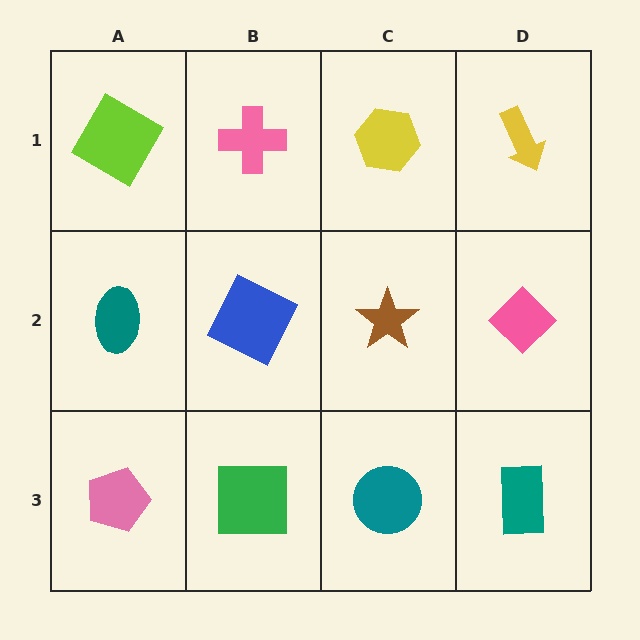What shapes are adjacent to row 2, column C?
A yellow hexagon (row 1, column C), a teal circle (row 3, column C), a blue square (row 2, column B), a pink diamond (row 2, column D).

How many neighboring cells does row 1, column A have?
2.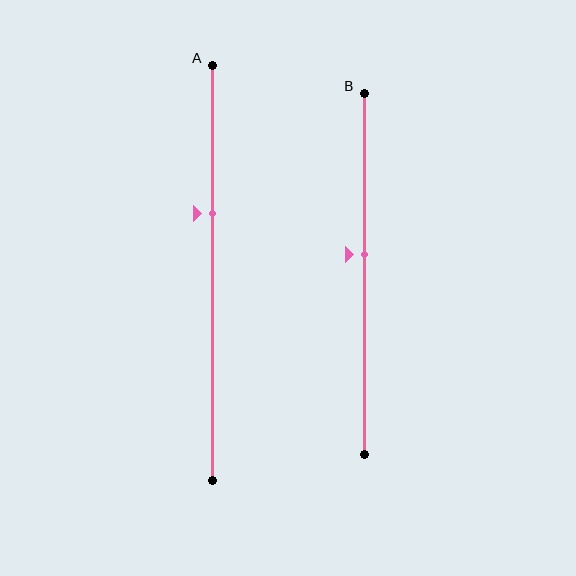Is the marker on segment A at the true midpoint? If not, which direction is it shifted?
No, the marker on segment A is shifted upward by about 14% of the segment length.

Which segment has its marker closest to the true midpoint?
Segment B has its marker closest to the true midpoint.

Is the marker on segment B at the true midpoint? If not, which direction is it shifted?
No, the marker on segment B is shifted upward by about 5% of the segment length.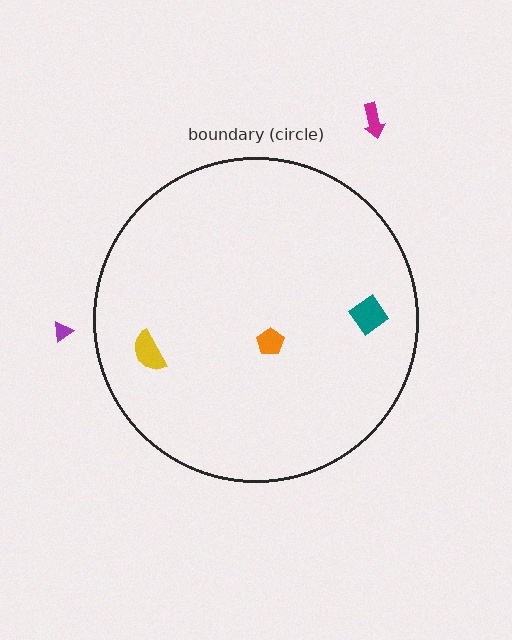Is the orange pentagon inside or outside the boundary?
Inside.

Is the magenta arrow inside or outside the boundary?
Outside.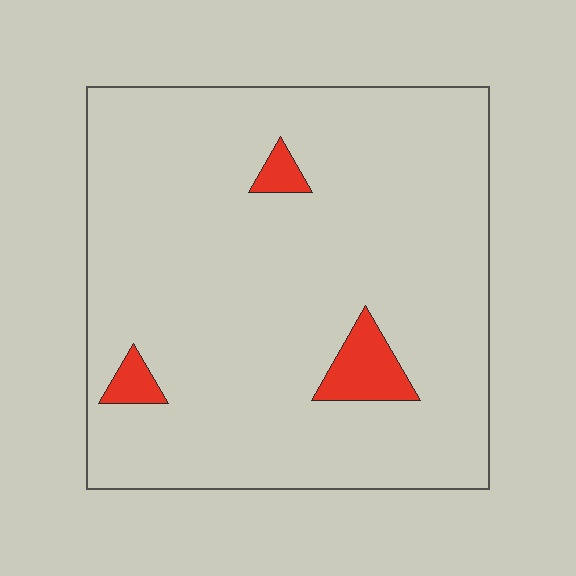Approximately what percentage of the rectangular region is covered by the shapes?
Approximately 5%.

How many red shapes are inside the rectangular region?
3.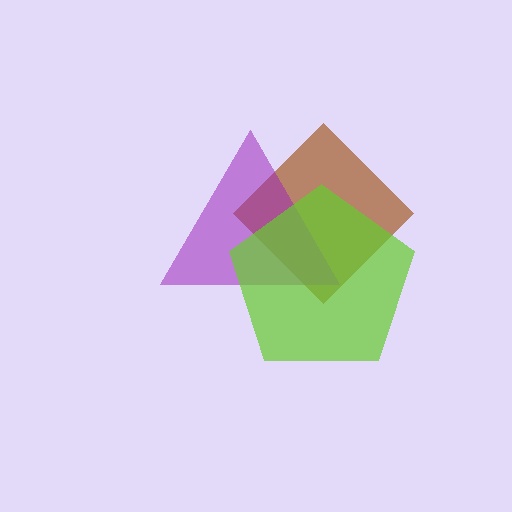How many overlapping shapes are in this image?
There are 3 overlapping shapes in the image.